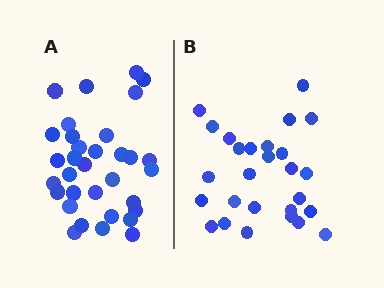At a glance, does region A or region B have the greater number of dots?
Region A (the left region) has more dots.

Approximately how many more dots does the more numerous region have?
Region A has about 6 more dots than region B.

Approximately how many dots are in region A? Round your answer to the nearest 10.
About 30 dots. (The exact count is 33, which rounds to 30.)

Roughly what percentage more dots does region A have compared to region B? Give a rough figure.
About 20% more.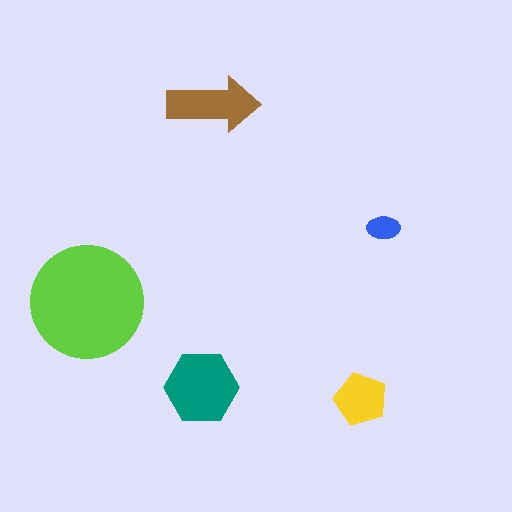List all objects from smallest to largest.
The blue ellipse, the yellow pentagon, the brown arrow, the teal hexagon, the lime circle.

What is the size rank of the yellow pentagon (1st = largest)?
4th.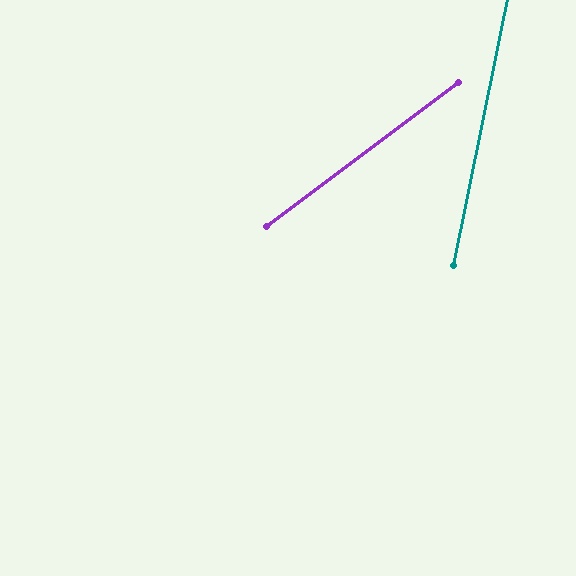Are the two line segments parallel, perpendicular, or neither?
Neither parallel nor perpendicular — they differ by about 42°.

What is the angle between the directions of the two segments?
Approximately 42 degrees.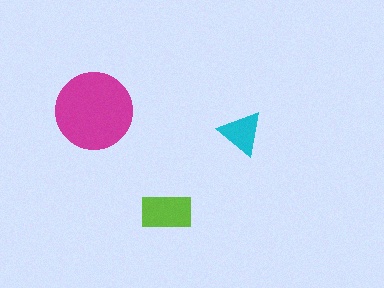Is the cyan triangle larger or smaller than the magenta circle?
Smaller.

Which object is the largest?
The magenta circle.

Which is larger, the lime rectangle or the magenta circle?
The magenta circle.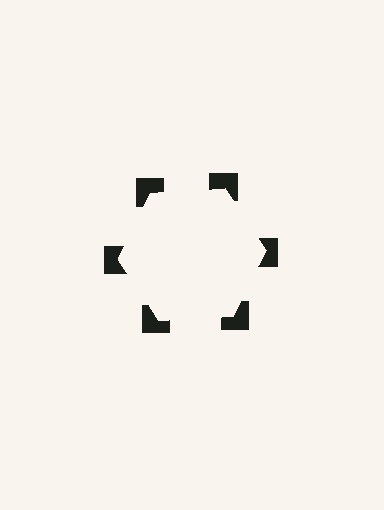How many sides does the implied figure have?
6 sides.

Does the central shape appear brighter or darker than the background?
It typically appears slightly brighter than the background, even though no actual brightness change is drawn.